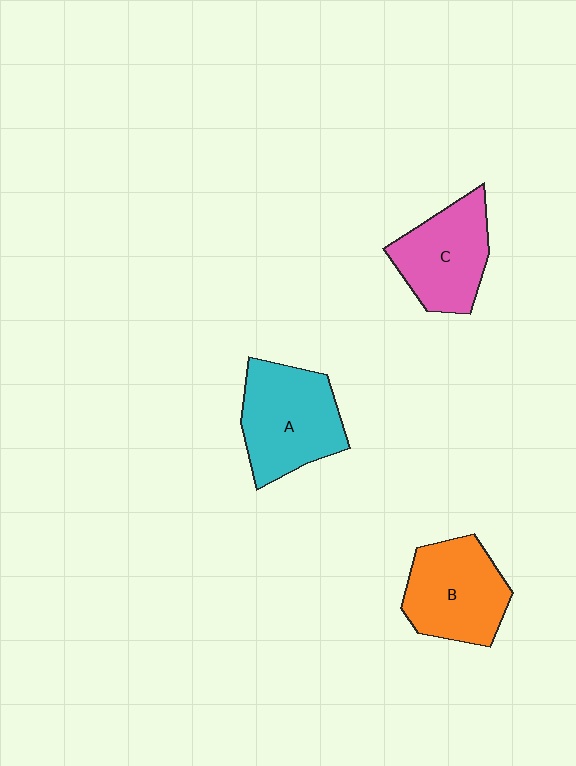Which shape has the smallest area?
Shape C (pink).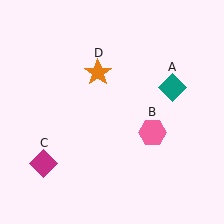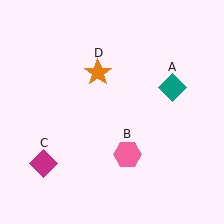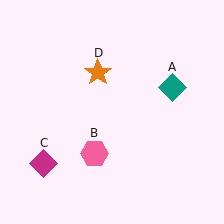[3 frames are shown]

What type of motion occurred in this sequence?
The pink hexagon (object B) rotated clockwise around the center of the scene.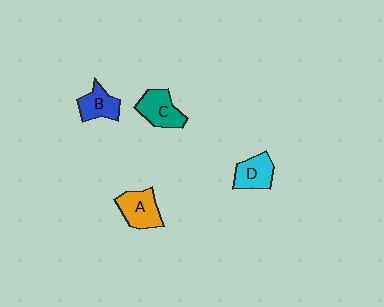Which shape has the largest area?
Shape C (teal).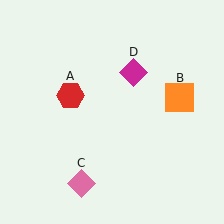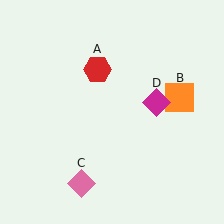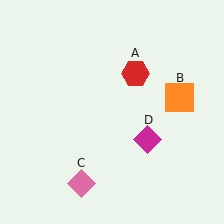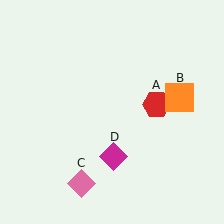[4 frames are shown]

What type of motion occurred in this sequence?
The red hexagon (object A), magenta diamond (object D) rotated clockwise around the center of the scene.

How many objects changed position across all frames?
2 objects changed position: red hexagon (object A), magenta diamond (object D).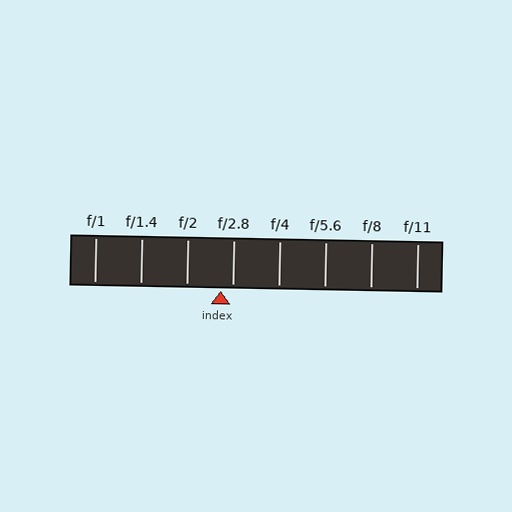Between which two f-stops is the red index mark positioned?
The index mark is between f/2 and f/2.8.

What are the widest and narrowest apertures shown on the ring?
The widest aperture shown is f/1 and the narrowest is f/11.